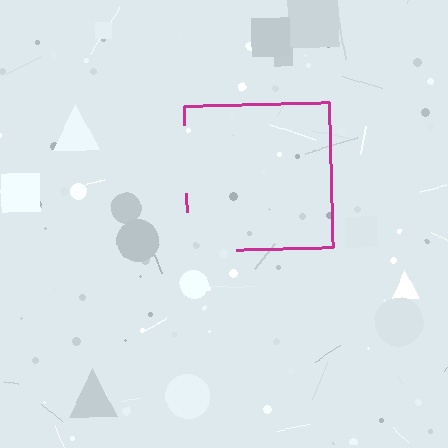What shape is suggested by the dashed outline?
The dashed outline suggests a square.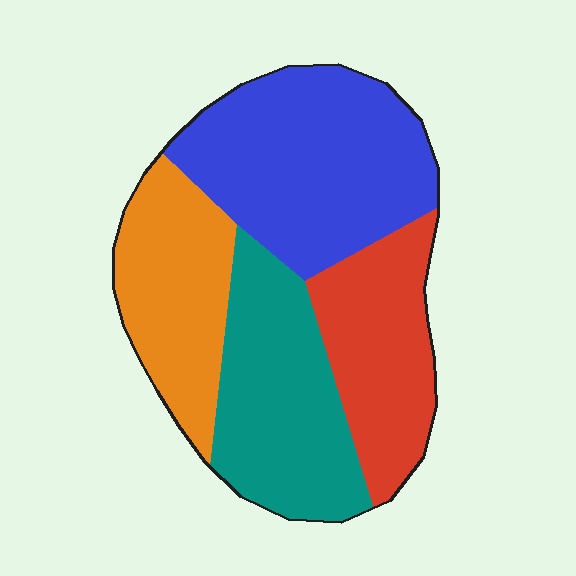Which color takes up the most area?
Blue, at roughly 35%.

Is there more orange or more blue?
Blue.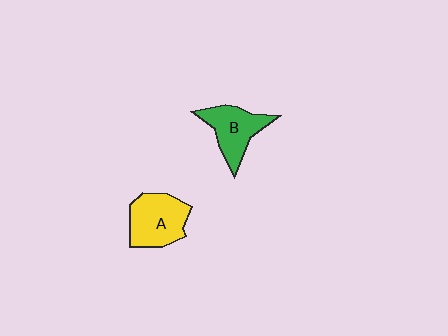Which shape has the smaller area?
Shape B (green).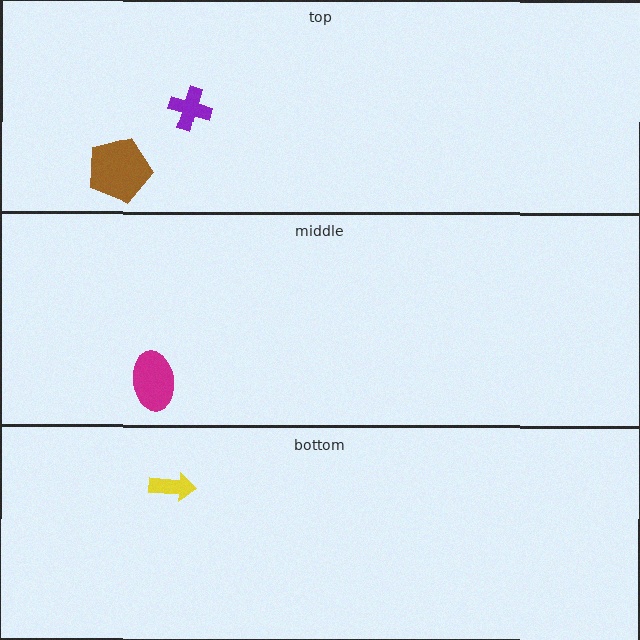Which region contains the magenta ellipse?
The middle region.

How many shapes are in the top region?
2.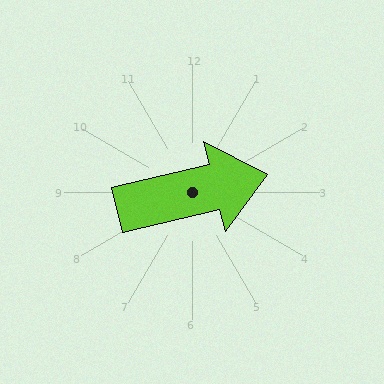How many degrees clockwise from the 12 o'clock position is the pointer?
Approximately 77 degrees.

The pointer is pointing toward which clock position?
Roughly 3 o'clock.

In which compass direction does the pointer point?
East.